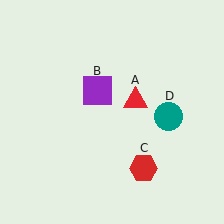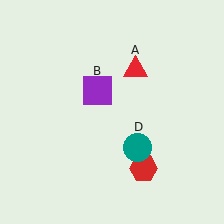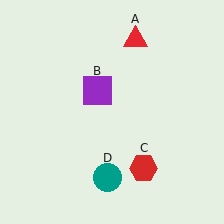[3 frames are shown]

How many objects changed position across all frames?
2 objects changed position: red triangle (object A), teal circle (object D).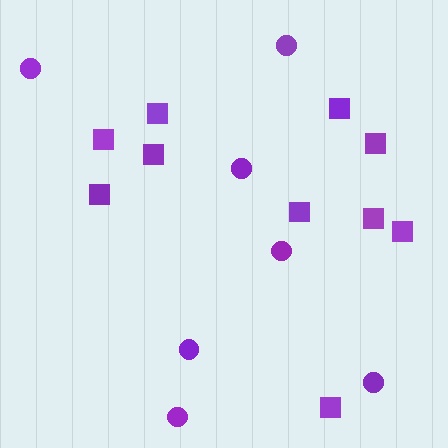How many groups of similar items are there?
There are 2 groups: one group of squares (10) and one group of circles (7).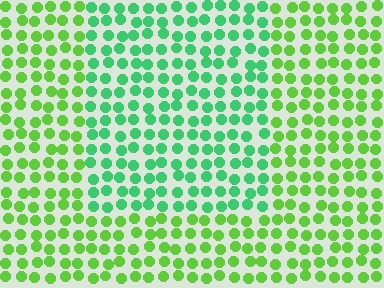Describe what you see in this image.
The image is filled with small lime elements in a uniform arrangement. A rectangle-shaped region is visible where the elements are tinted to a slightly different hue, forming a subtle color boundary.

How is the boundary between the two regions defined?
The boundary is defined purely by a slight shift in hue (about 37 degrees). Spacing, size, and orientation are identical on both sides.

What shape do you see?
I see a rectangle.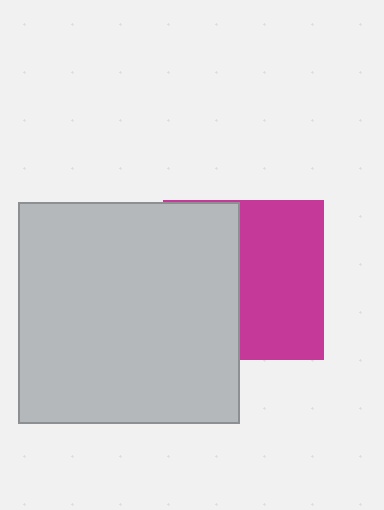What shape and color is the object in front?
The object in front is a light gray square.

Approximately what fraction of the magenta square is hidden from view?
Roughly 47% of the magenta square is hidden behind the light gray square.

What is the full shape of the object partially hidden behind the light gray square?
The partially hidden object is a magenta square.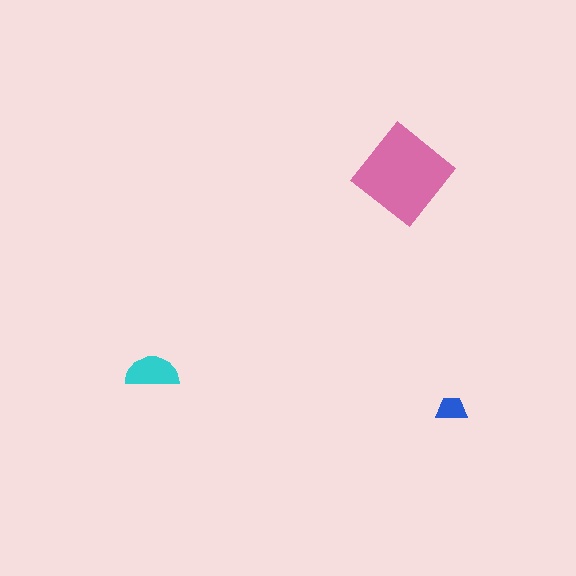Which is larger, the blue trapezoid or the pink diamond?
The pink diamond.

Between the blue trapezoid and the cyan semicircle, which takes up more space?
The cyan semicircle.